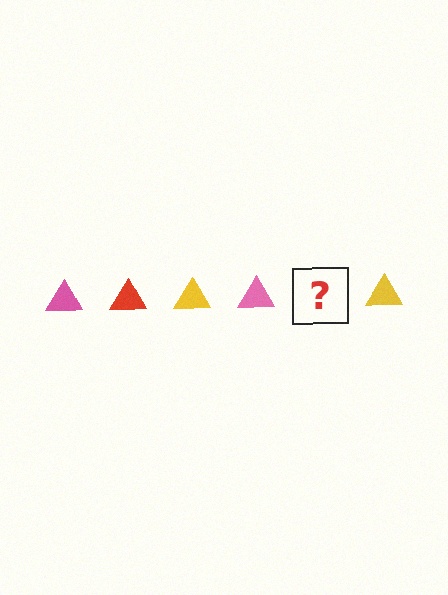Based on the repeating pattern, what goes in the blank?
The blank should be a red triangle.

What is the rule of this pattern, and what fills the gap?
The rule is that the pattern cycles through pink, red, yellow triangles. The gap should be filled with a red triangle.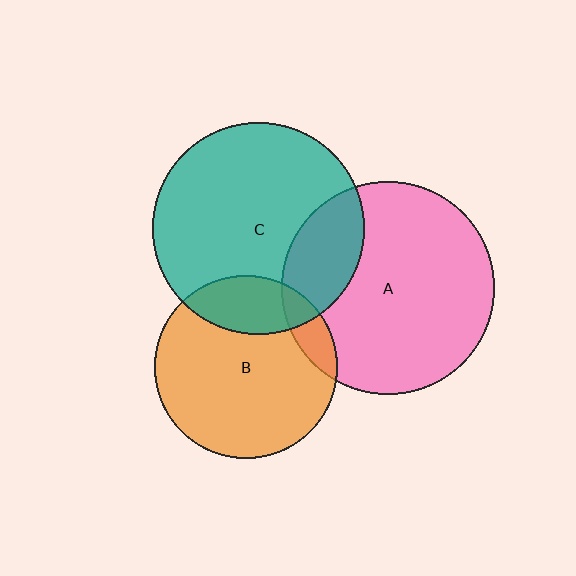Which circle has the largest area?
Circle A (pink).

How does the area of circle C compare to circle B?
Approximately 1.3 times.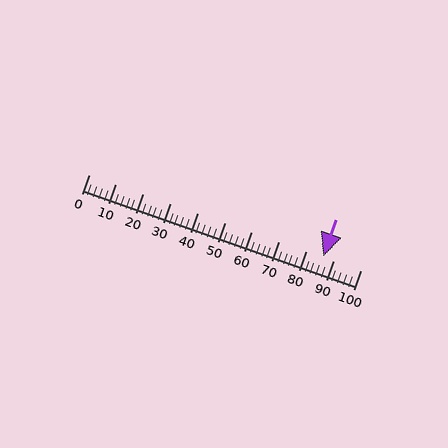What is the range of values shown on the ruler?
The ruler shows values from 0 to 100.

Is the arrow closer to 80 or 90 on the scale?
The arrow is closer to 90.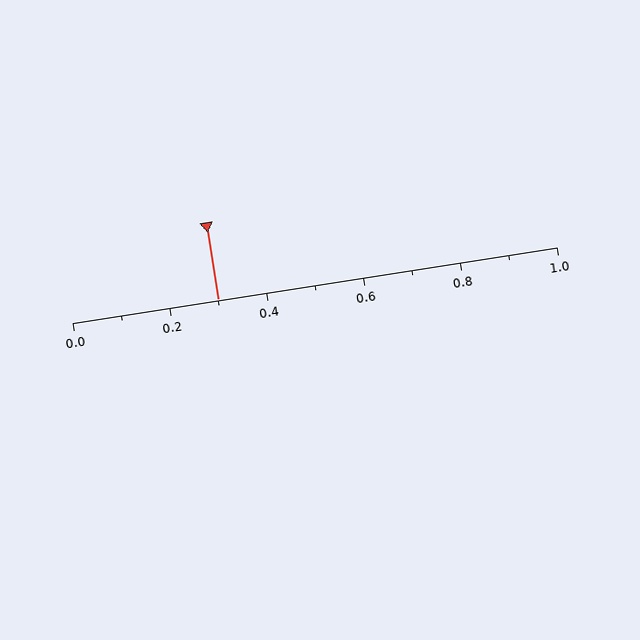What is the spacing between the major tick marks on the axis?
The major ticks are spaced 0.2 apart.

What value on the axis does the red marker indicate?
The marker indicates approximately 0.3.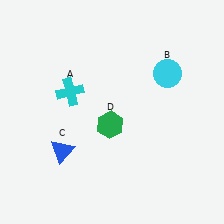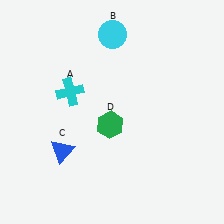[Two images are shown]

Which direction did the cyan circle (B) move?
The cyan circle (B) moved left.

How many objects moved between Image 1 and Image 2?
1 object moved between the two images.